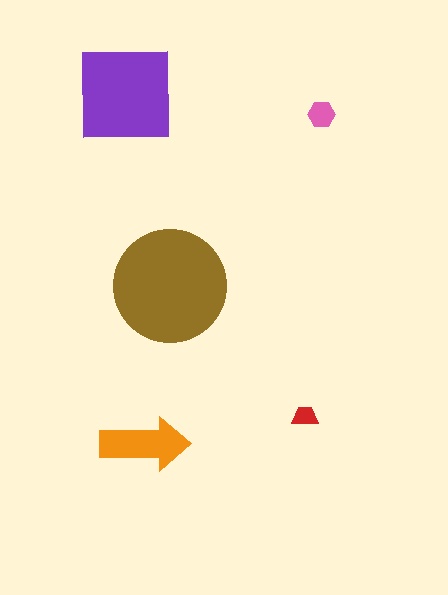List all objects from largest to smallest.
The brown circle, the purple square, the orange arrow, the pink hexagon, the red trapezoid.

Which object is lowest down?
The orange arrow is bottommost.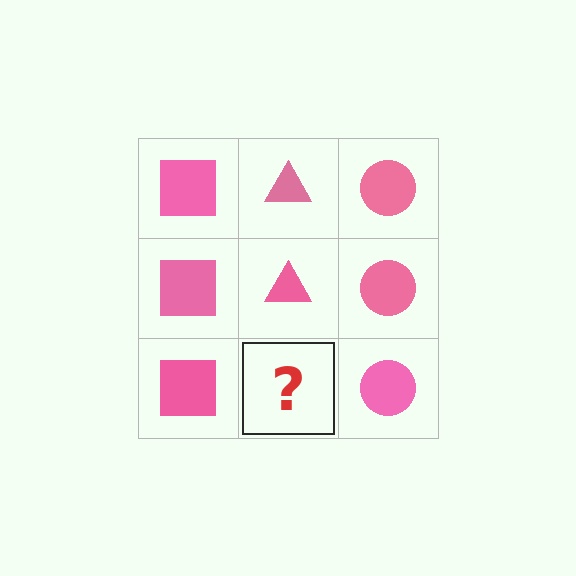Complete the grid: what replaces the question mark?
The question mark should be replaced with a pink triangle.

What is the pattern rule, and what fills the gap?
The rule is that each column has a consistent shape. The gap should be filled with a pink triangle.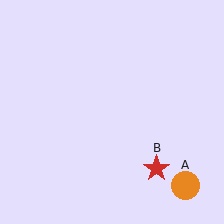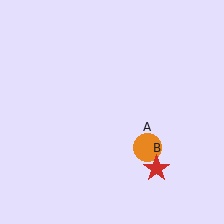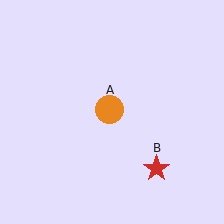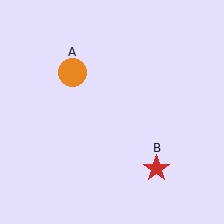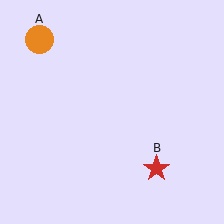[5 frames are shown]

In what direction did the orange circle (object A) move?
The orange circle (object A) moved up and to the left.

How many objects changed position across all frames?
1 object changed position: orange circle (object A).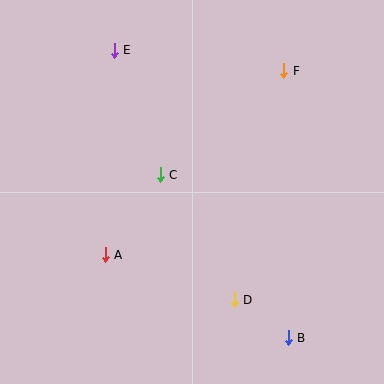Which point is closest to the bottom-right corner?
Point B is closest to the bottom-right corner.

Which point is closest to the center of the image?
Point C at (160, 175) is closest to the center.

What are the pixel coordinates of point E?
Point E is at (114, 50).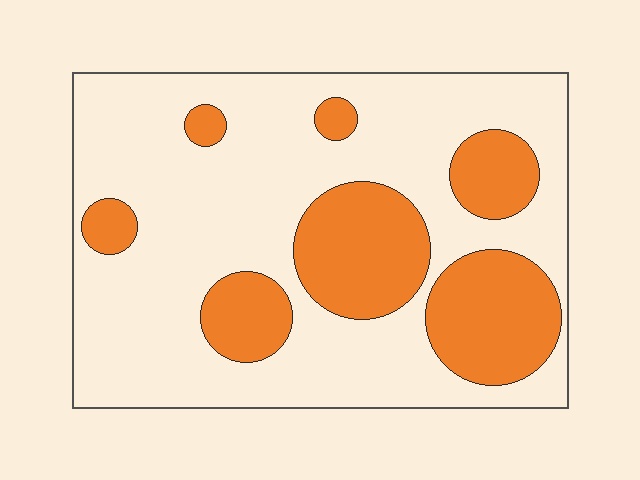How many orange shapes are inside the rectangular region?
7.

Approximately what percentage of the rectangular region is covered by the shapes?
Approximately 30%.